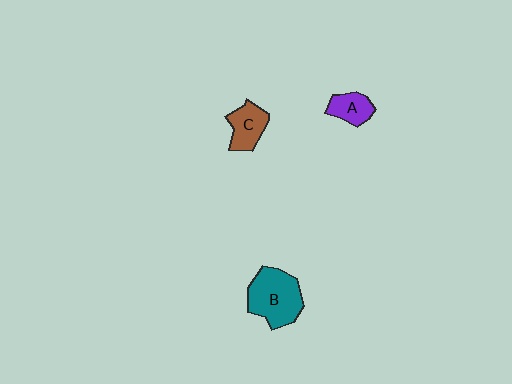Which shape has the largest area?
Shape B (teal).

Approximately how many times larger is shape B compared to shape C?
Approximately 1.7 times.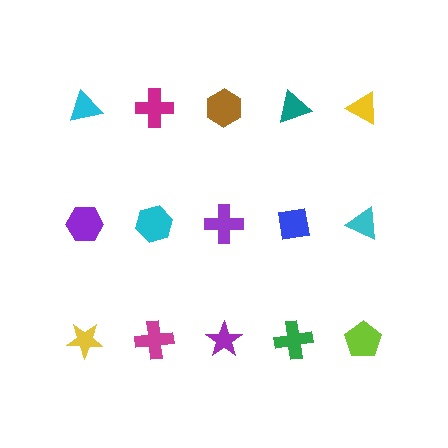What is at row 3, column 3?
A purple star.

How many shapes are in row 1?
5 shapes.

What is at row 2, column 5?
A cyan triangle.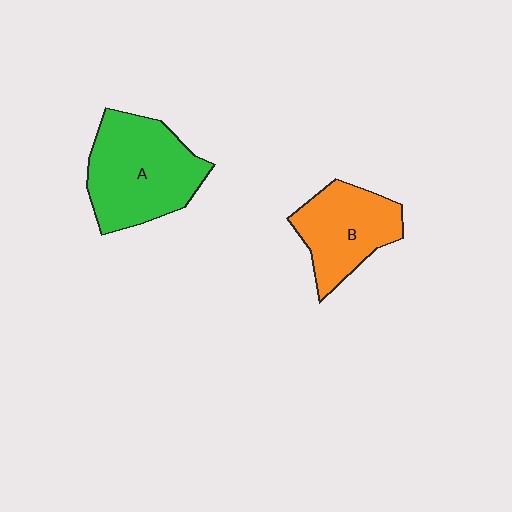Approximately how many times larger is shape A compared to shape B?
Approximately 1.4 times.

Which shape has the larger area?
Shape A (green).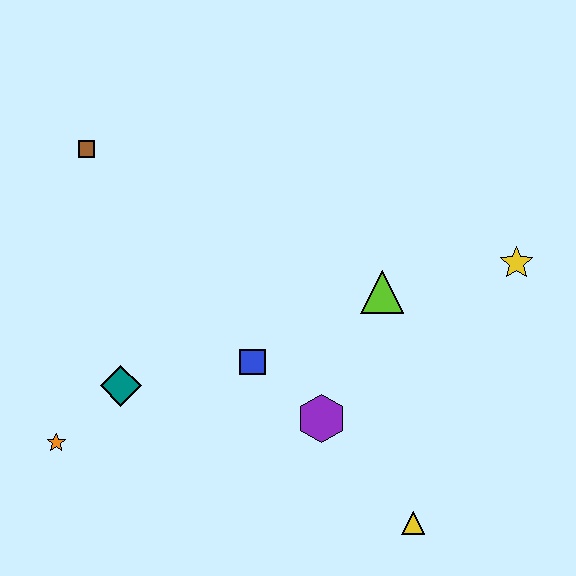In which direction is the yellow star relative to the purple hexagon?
The yellow star is to the right of the purple hexagon.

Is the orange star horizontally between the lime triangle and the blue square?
No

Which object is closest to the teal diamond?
The orange star is closest to the teal diamond.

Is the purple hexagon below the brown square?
Yes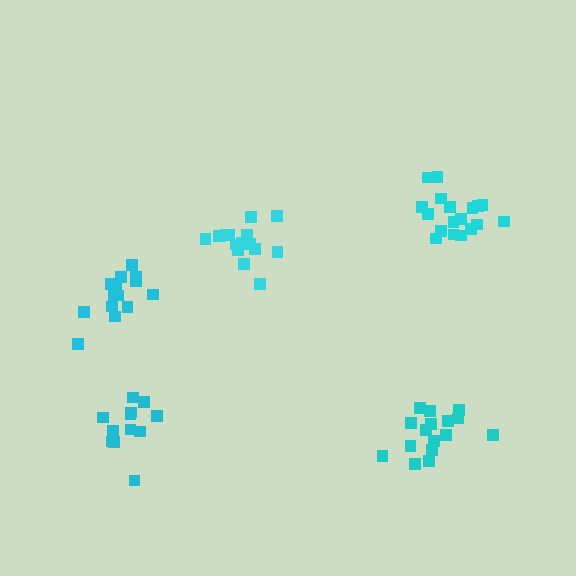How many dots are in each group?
Group 1: 16 dots, Group 2: 16 dots, Group 3: 12 dots, Group 4: 14 dots, Group 5: 18 dots (76 total).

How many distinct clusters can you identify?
There are 5 distinct clusters.